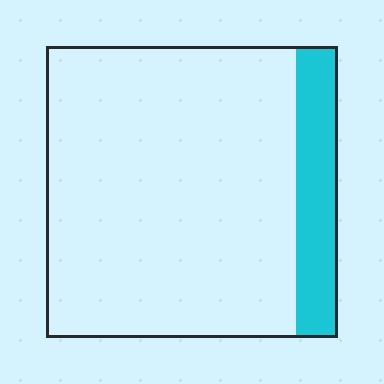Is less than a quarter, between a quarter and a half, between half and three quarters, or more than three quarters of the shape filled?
Less than a quarter.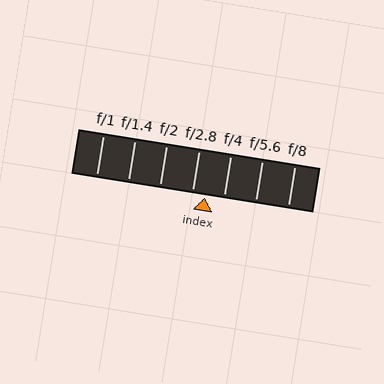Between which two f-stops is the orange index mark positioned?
The index mark is between f/2.8 and f/4.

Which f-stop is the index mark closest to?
The index mark is closest to f/2.8.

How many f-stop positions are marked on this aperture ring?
There are 7 f-stop positions marked.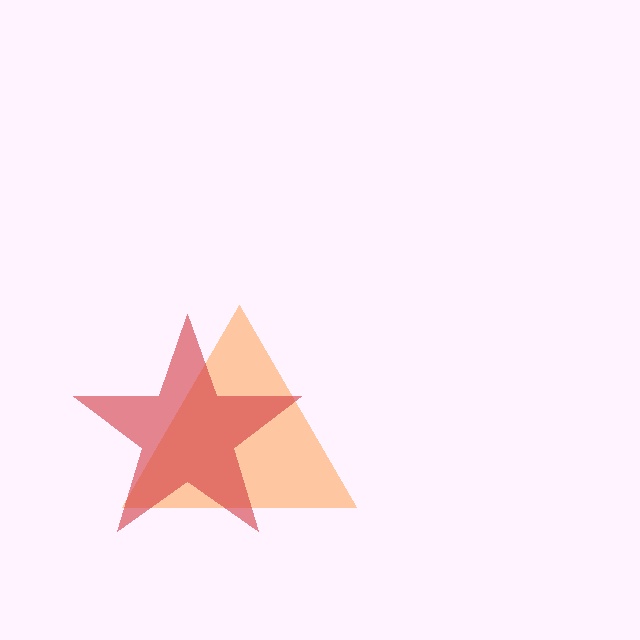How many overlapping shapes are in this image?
There are 2 overlapping shapes in the image.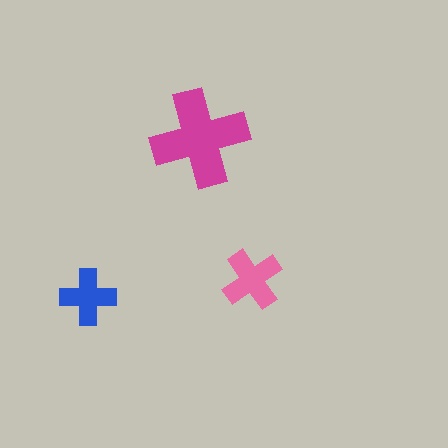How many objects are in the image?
There are 3 objects in the image.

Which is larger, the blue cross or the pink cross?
The pink one.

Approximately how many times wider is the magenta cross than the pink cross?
About 1.5 times wider.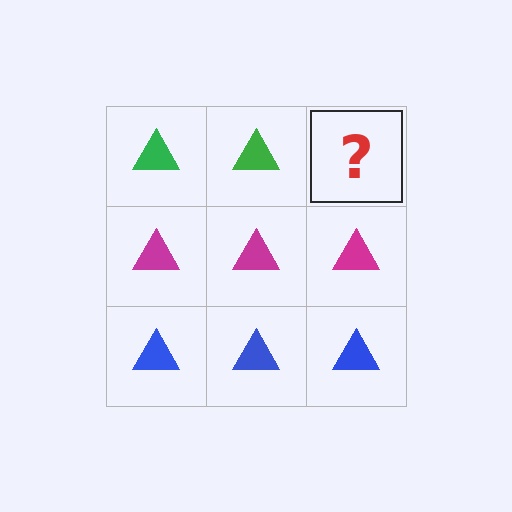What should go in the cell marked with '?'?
The missing cell should contain a green triangle.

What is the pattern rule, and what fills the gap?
The rule is that each row has a consistent color. The gap should be filled with a green triangle.